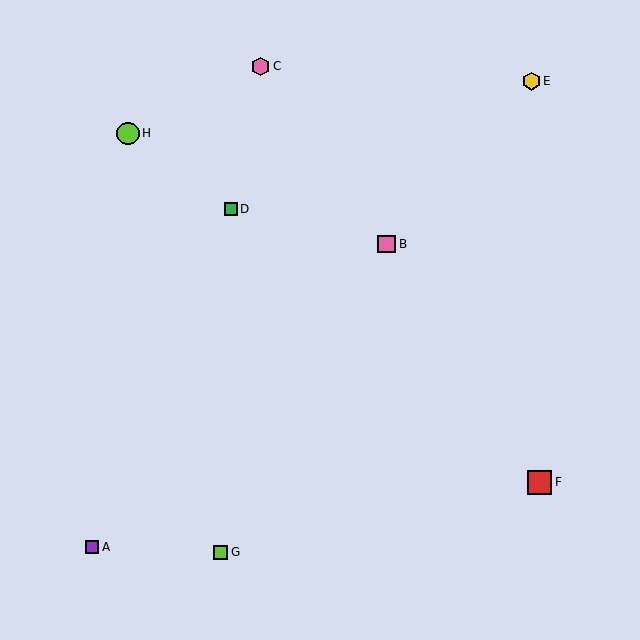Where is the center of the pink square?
The center of the pink square is at (387, 244).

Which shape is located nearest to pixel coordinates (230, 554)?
The lime square (labeled G) at (221, 552) is nearest to that location.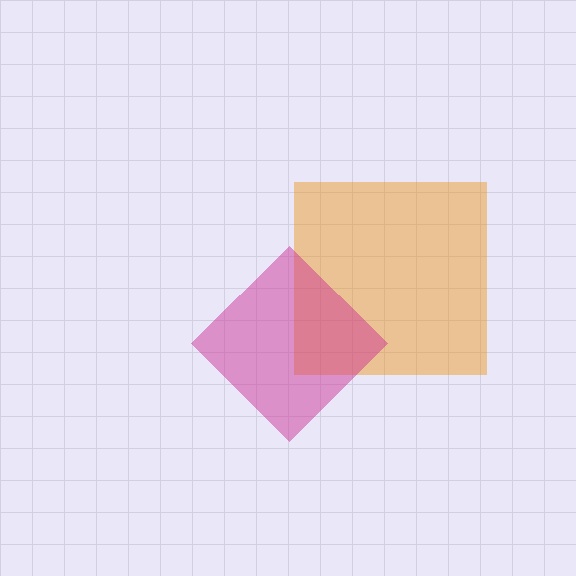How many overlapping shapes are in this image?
There are 2 overlapping shapes in the image.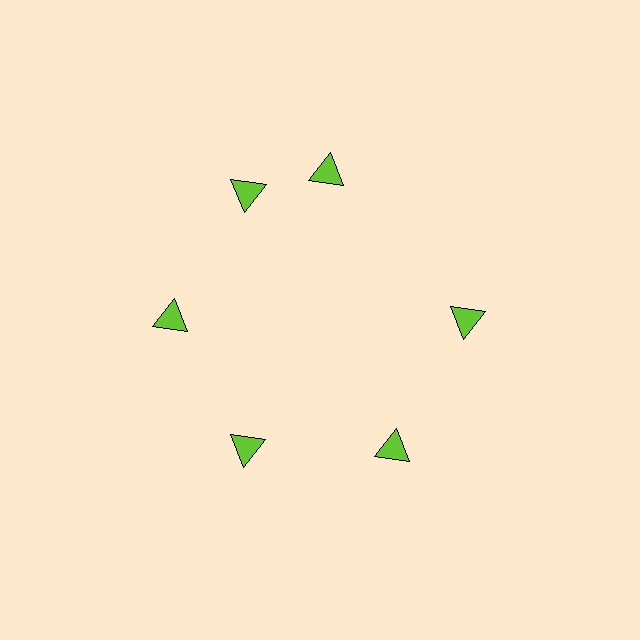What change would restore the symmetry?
The symmetry would be restored by rotating it back into even spacing with its neighbors so that all 6 triangles sit at equal angles and equal distance from the center.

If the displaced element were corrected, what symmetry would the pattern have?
It would have 6-fold rotational symmetry — the pattern would map onto itself every 60 degrees.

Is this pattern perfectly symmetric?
No. The 6 lime triangles are arranged in a ring, but one element near the 1 o'clock position is rotated out of alignment along the ring, breaking the 6-fold rotational symmetry.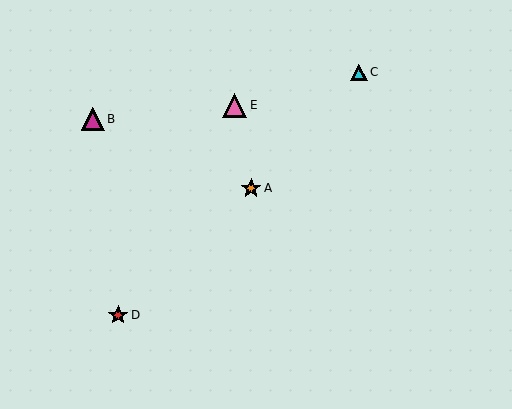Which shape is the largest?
The pink triangle (labeled E) is the largest.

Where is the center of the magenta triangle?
The center of the magenta triangle is at (93, 119).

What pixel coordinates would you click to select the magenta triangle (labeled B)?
Click at (93, 119) to select the magenta triangle B.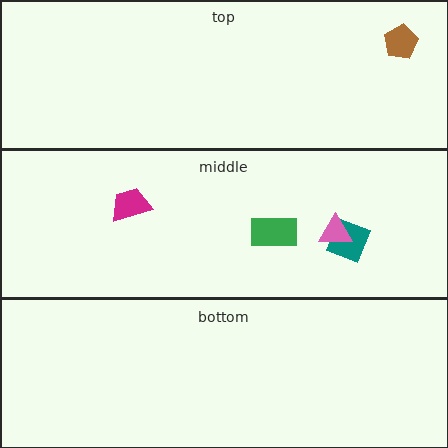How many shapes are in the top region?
1.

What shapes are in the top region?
The brown pentagon.